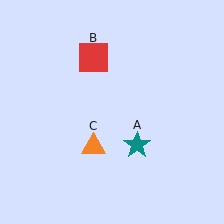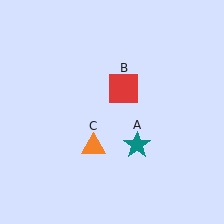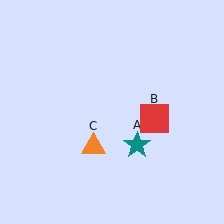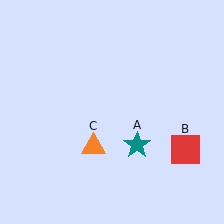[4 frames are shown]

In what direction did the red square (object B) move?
The red square (object B) moved down and to the right.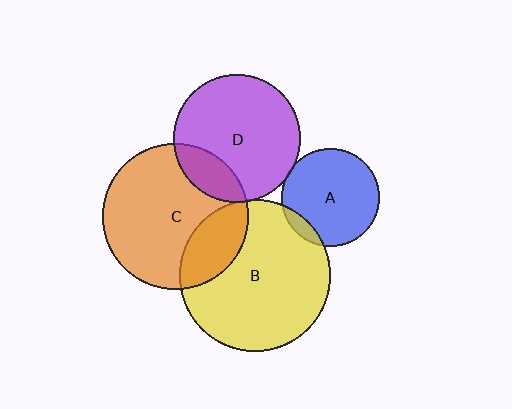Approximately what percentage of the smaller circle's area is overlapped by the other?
Approximately 5%.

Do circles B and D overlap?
Yes.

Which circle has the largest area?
Circle B (yellow).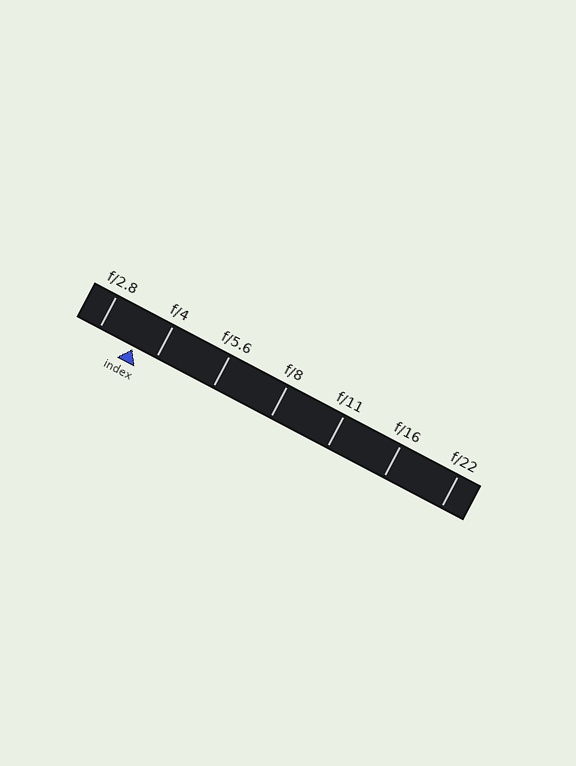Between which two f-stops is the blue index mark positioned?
The index mark is between f/2.8 and f/4.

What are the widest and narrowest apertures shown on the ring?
The widest aperture shown is f/2.8 and the narrowest is f/22.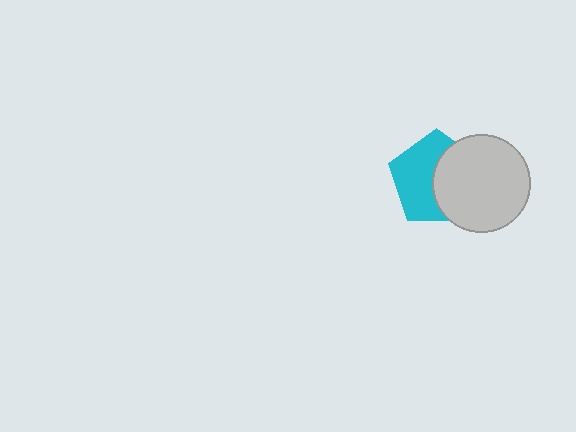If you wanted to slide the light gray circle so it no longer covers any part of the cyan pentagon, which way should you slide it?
Slide it right — that is the most direct way to separate the two shapes.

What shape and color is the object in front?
The object in front is a light gray circle.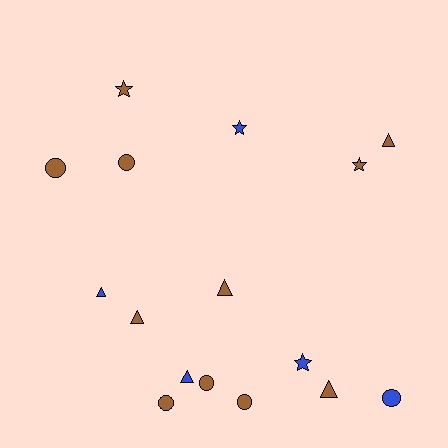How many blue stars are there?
There are 2 blue stars.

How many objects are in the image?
There are 16 objects.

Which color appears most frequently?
Brown, with 11 objects.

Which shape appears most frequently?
Circle, with 6 objects.